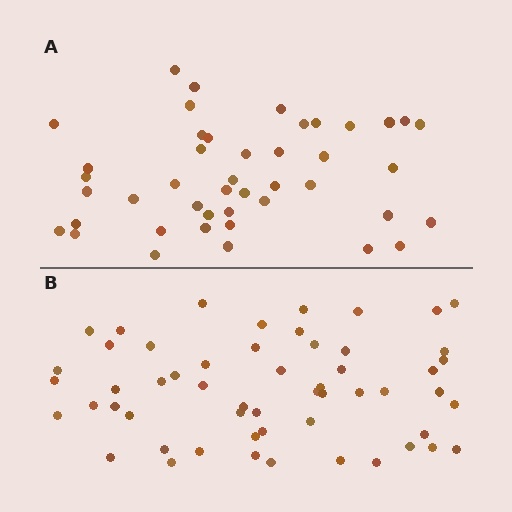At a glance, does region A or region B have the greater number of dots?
Region B (the bottom region) has more dots.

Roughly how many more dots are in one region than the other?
Region B has roughly 12 or so more dots than region A.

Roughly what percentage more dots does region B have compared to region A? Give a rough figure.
About 25% more.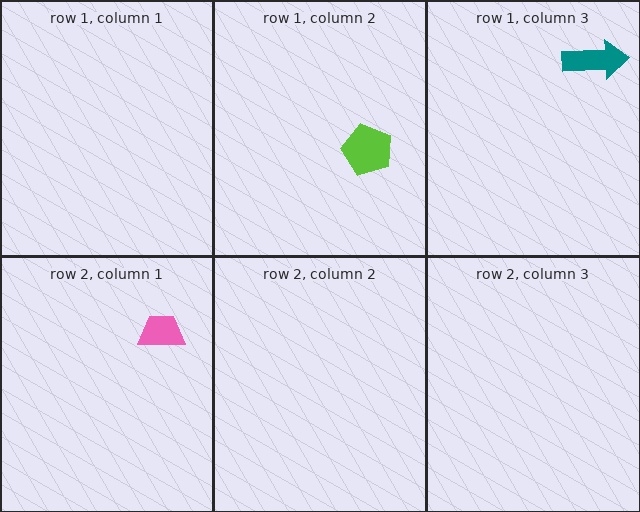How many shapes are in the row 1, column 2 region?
1.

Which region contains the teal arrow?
The row 1, column 3 region.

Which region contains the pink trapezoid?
The row 2, column 1 region.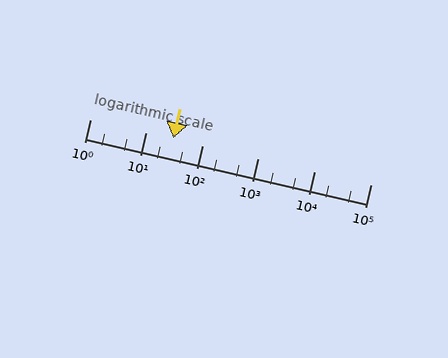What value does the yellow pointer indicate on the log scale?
The pointer indicates approximately 30.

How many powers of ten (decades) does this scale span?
The scale spans 5 decades, from 1 to 100000.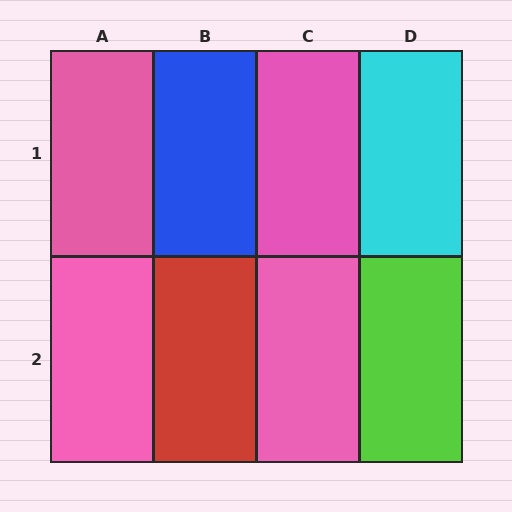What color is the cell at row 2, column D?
Lime.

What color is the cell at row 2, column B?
Red.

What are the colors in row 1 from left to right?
Pink, blue, pink, cyan.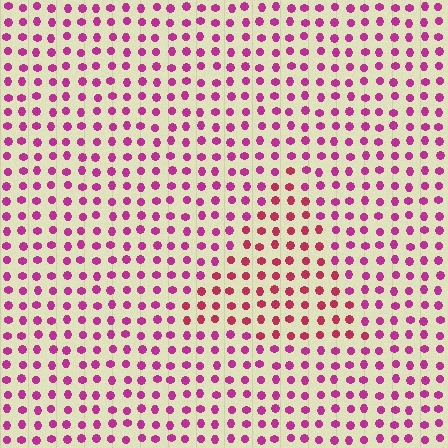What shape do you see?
I see a triangle.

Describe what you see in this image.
The image is filled with small magenta elements in a uniform arrangement. A triangle-shaped region is visible where the elements are tinted to a slightly different hue, forming a subtle color boundary.